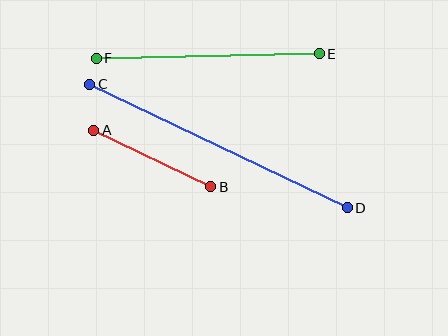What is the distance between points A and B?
The distance is approximately 130 pixels.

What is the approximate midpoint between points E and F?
The midpoint is at approximately (208, 56) pixels.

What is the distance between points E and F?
The distance is approximately 223 pixels.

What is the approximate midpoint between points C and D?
The midpoint is at approximately (219, 146) pixels.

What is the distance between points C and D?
The distance is approximately 286 pixels.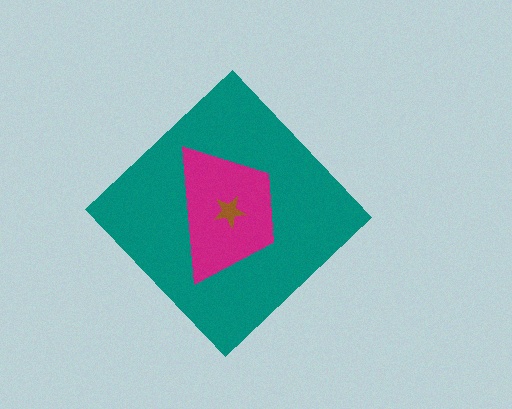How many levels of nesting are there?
3.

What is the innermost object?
The brown star.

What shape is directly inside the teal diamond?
The magenta trapezoid.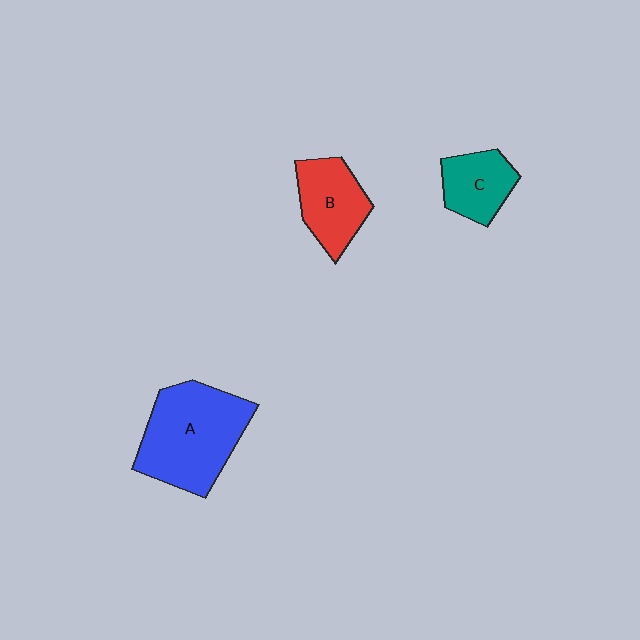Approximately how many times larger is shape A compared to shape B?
Approximately 1.7 times.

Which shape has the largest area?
Shape A (blue).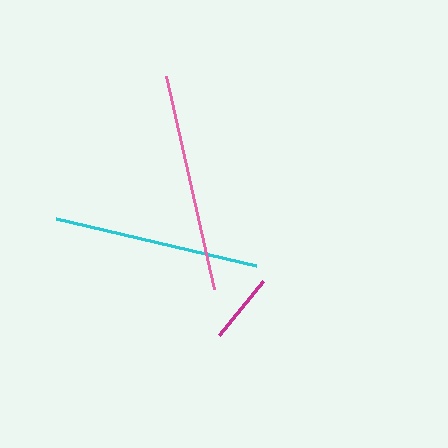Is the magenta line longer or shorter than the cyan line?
The cyan line is longer than the magenta line.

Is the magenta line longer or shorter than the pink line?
The pink line is longer than the magenta line.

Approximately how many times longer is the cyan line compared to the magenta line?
The cyan line is approximately 3.0 times the length of the magenta line.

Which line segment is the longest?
The pink line is the longest at approximately 218 pixels.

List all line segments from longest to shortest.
From longest to shortest: pink, cyan, magenta.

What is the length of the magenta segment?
The magenta segment is approximately 70 pixels long.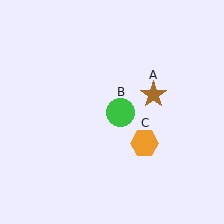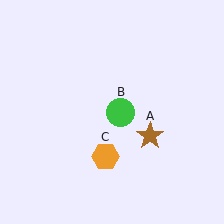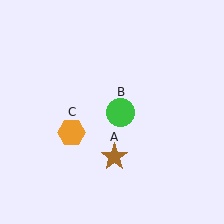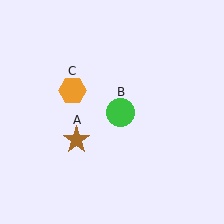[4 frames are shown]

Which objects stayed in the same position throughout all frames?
Green circle (object B) remained stationary.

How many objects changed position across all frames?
2 objects changed position: brown star (object A), orange hexagon (object C).